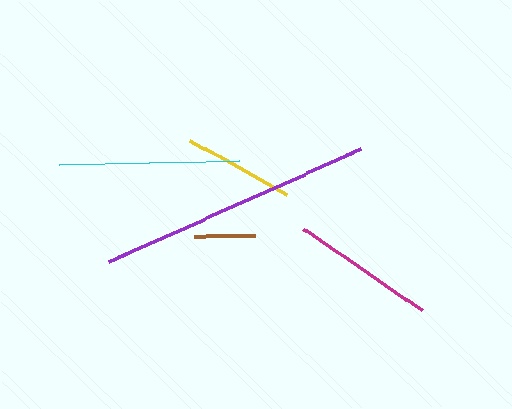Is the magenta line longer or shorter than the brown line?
The magenta line is longer than the brown line.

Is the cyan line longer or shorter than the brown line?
The cyan line is longer than the brown line.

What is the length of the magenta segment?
The magenta segment is approximately 145 pixels long.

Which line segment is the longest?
The purple line is the longest at approximately 277 pixels.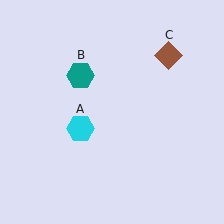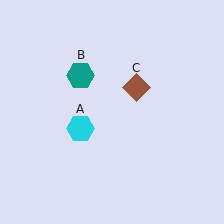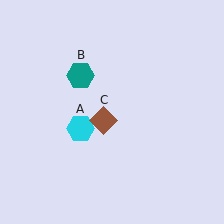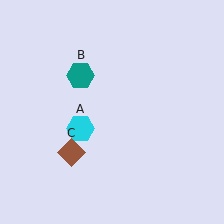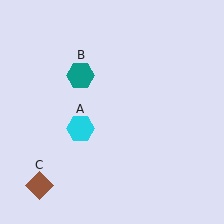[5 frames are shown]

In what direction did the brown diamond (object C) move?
The brown diamond (object C) moved down and to the left.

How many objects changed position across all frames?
1 object changed position: brown diamond (object C).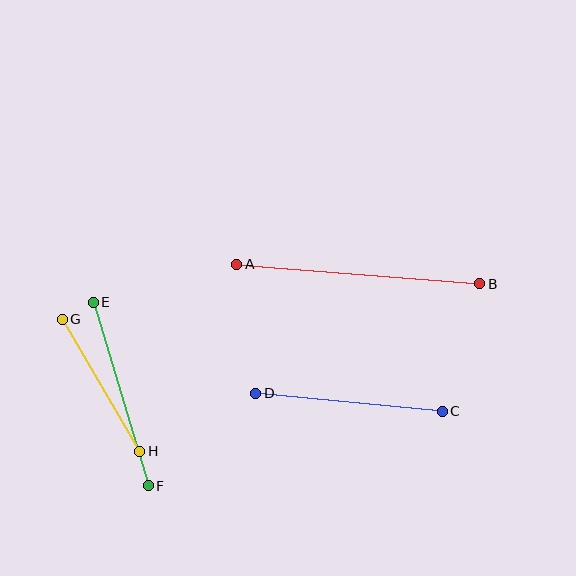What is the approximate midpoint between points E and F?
The midpoint is at approximately (121, 394) pixels.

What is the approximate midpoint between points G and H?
The midpoint is at approximately (101, 385) pixels.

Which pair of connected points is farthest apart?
Points A and B are farthest apart.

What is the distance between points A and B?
The distance is approximately 244 pixels.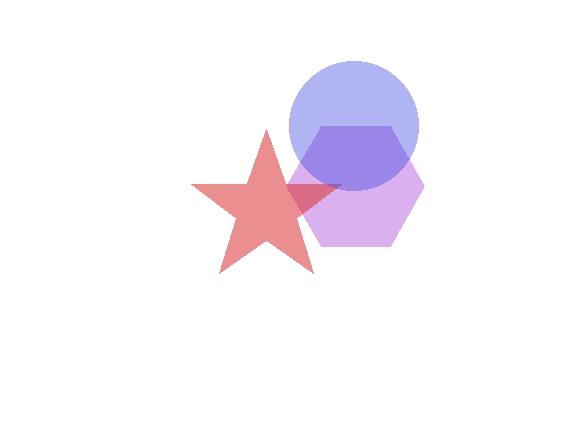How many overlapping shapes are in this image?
There are 3 overlapping shapes in the image.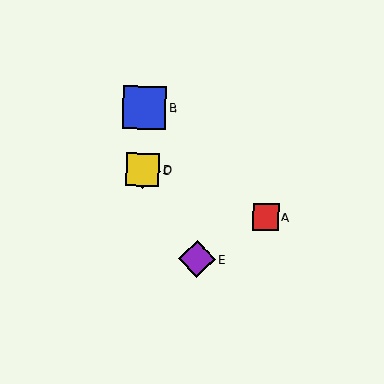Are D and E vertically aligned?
No, D is at x≈143 and E is at x≈197.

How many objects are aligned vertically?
3 objects (B, C, D) are aligned vertically.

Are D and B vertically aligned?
Yes, both are at x≈143.